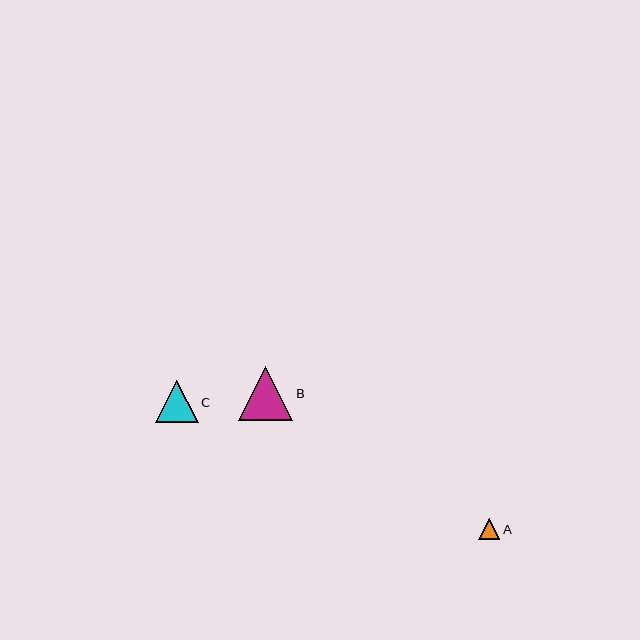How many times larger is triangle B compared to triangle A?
Triangle B is approximately 2.6 times the size of triangle A.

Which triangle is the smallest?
Triangle A is the smallest with a size of approximately 21 pixels.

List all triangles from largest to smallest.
From largest to smallest: B, C, A.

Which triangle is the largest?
Triangle B is the largest with a size of approximately 54 pixels.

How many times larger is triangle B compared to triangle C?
Triangle B is approximately 1.3 times the size of triangle C.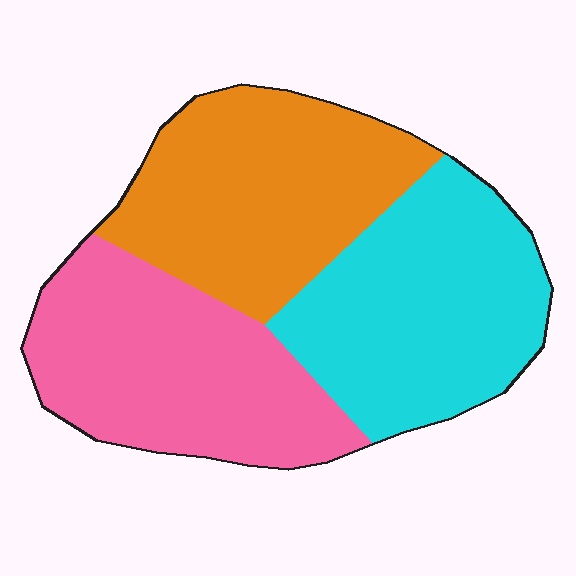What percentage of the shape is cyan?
Cyan takes up about one third (1/3) of the shape.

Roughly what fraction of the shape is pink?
Pink covers roughly 35% of the shape.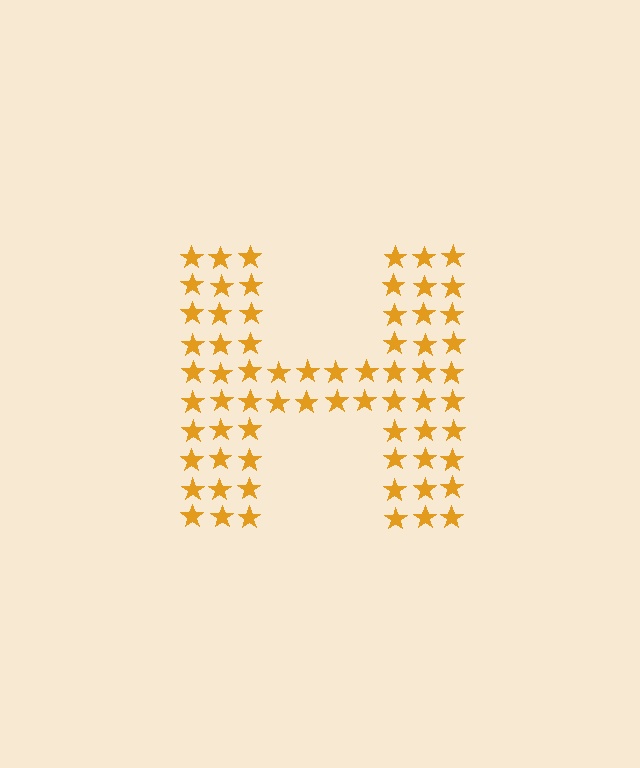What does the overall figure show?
The overall figure shows the letter H.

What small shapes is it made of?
It is made of small stars.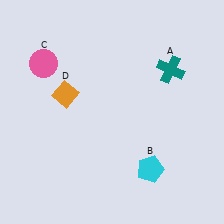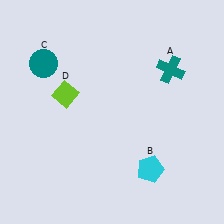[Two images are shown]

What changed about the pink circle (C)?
In Image 1, C is pink. In Image 2, it changed to teal.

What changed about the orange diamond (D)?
In Image 1, D is orange. In Image 2, it changed to lime.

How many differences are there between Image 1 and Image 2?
There are 2 differences between the two images.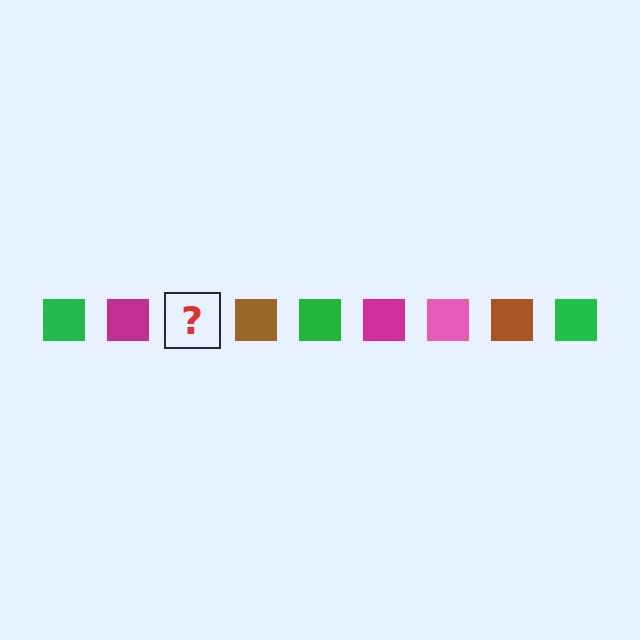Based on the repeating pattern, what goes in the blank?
The blank should be a pink square.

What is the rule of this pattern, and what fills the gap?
The rule is that the pattern cycles through green, magenta, pink, brown squares. The gap should be filled with a pink square.